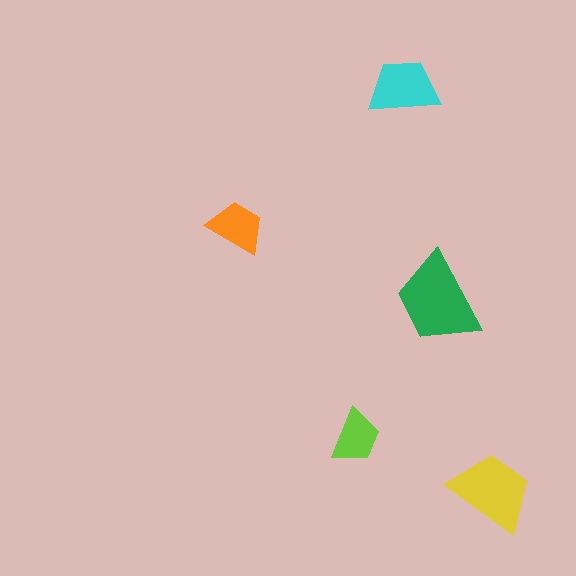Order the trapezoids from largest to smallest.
the green one, the yellow one, the cyan one, the orange one, the lime one.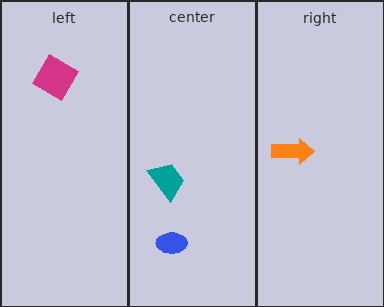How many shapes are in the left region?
1.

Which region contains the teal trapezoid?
The center region.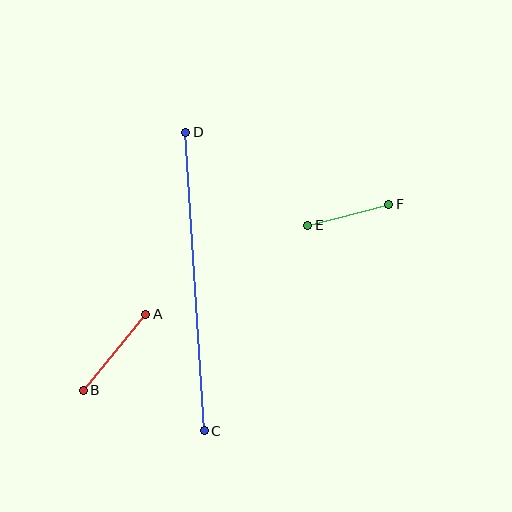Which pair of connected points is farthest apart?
Points C and D are farthest apart.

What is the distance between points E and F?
The distance is approximately 84 pixels.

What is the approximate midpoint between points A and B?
The midpoint is at approximately (115, 352) pixels.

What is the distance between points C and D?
The distance is approximately 299 pixels.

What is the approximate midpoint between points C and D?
The midpoint is at approximately (195, 282) pixels.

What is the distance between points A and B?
The distance is approximately 98 pixels.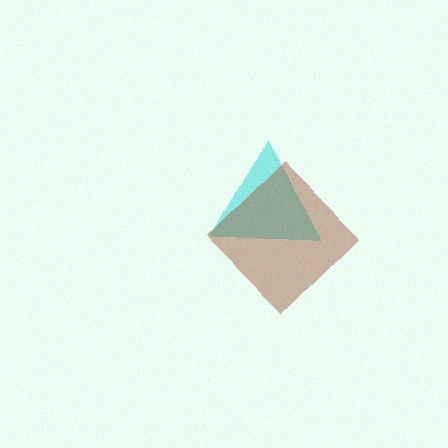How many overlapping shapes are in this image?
There are 2 overlapping shapes in the image.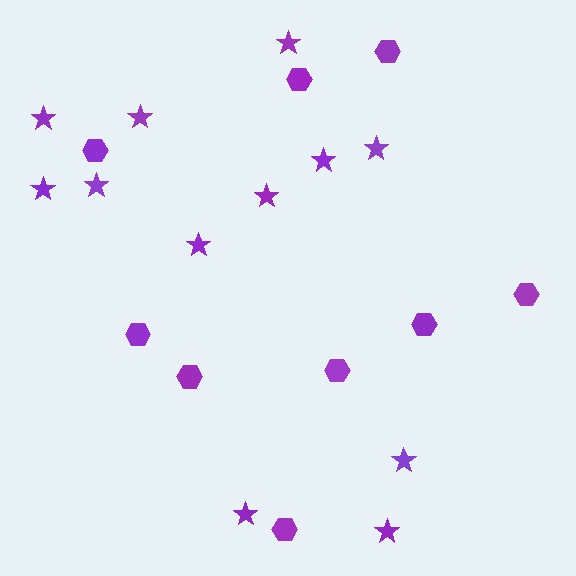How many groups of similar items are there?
There are 2 groups: one group of hexagons (9) and one group of stars (12).